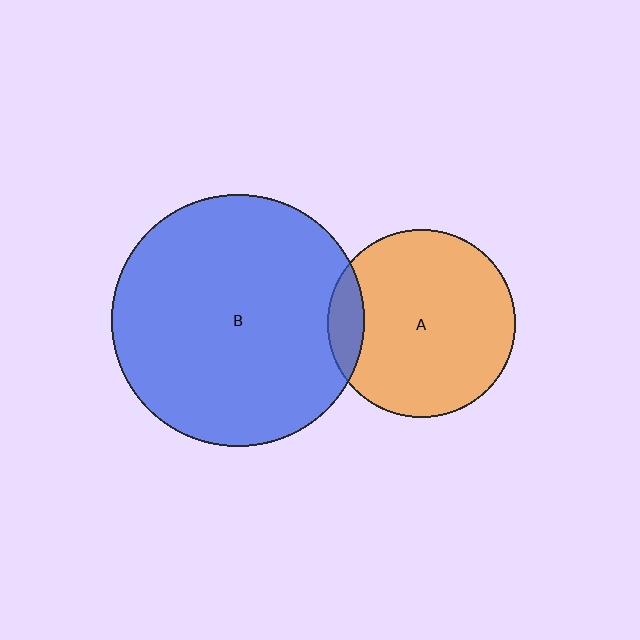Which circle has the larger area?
Circle B (blue).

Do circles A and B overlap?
Yes.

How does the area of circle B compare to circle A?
Approximately 1.8 times.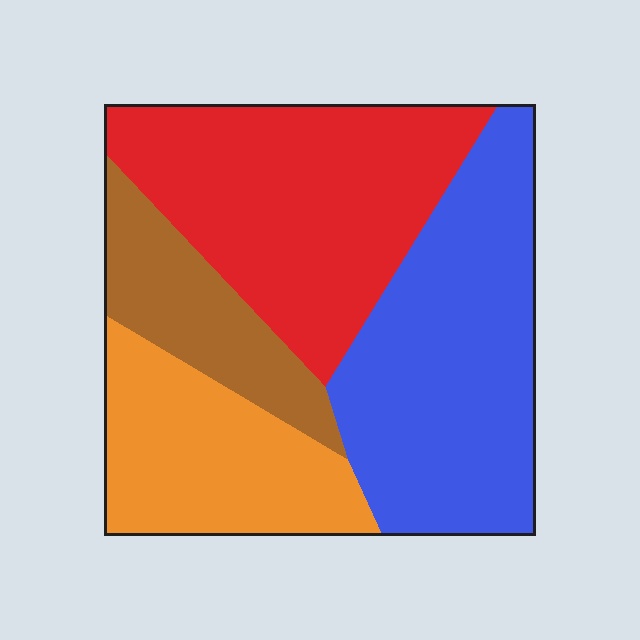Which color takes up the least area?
Brown, at roughly 15%.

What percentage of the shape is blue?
Blue takes up between a third and a half of the shape.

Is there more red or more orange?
Red.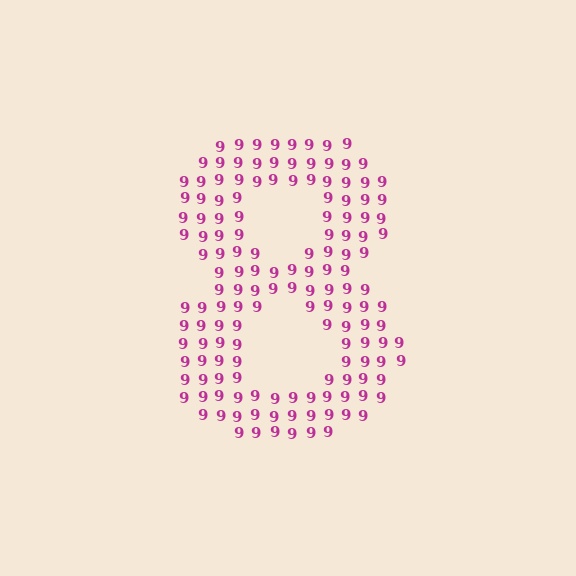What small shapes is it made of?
It is made of small digit 9's.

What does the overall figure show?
The overall figure shows the digit 8.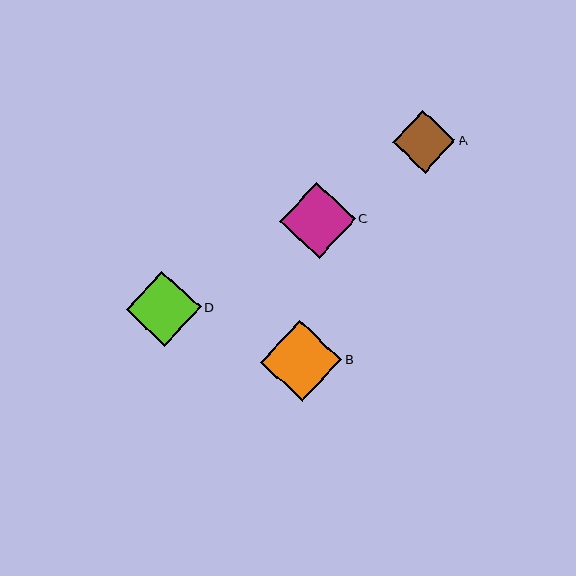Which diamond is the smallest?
Diamond A is the smallest with a size of approximately 63 pixels.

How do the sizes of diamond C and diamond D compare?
Diamond C and diamond D are approximately the same size.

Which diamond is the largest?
Diamond B is the largest with a size of approximately 82 pixels.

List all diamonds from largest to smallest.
From largest to smallest: B, C, D, A.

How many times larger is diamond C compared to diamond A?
Diamond C is approximately 1.2 times the size of diamond A.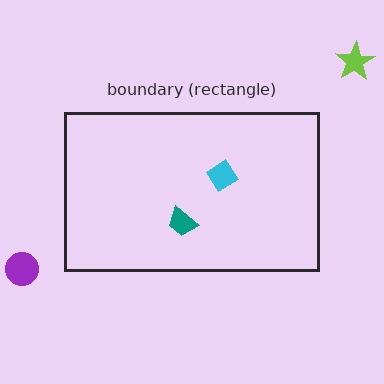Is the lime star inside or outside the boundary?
Outside.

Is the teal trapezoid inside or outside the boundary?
Inside.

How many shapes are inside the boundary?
2 inside, 2 outside.